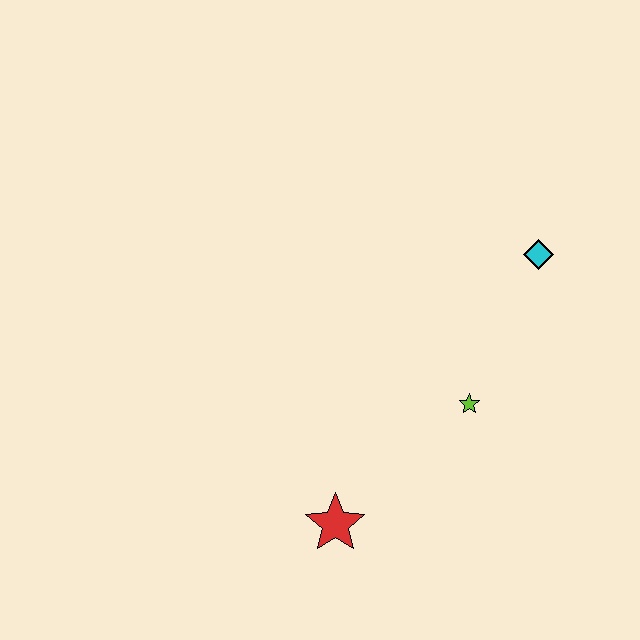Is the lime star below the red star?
No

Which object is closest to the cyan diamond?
The lime star is closest to the cyan diamond.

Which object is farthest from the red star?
The cyan diamond is farthest from the red star.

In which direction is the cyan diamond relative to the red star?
The cyan diamond is above the red star.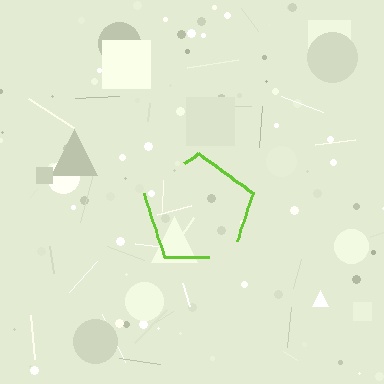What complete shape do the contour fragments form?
The contour fragments form a pentagon.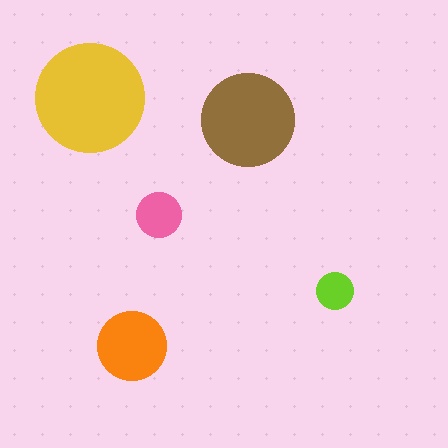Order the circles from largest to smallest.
the yellow one, the brown one, the orange one, the pink one, the lime one.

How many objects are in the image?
There are 5 objects in the image.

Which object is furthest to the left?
The yellow circle is leftmost.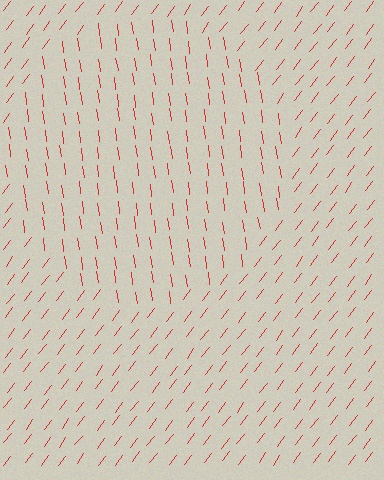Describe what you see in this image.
The image is filled with small red line segments. A circle region in the image has lines oriented differently from the surrounding lines, creating a visible texture boundary.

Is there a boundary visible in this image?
Yes, there is a texture boundary formed by a change in line orientation.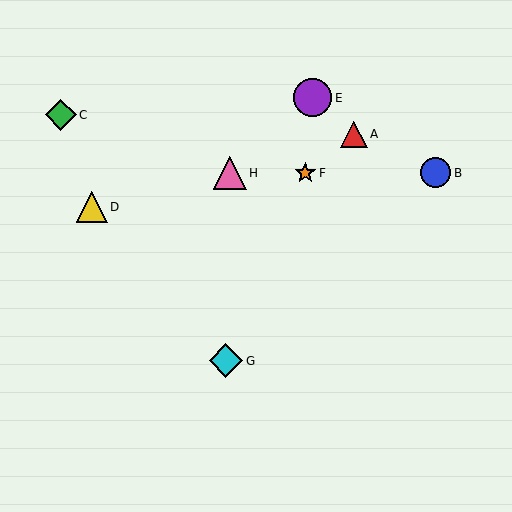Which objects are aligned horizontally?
Objects B, F, H are aligned horizontally.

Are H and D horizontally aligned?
No, H is at y≈173 and D is at y≈207.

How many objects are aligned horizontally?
3 objects (B, F, H) are aligned horizontally.